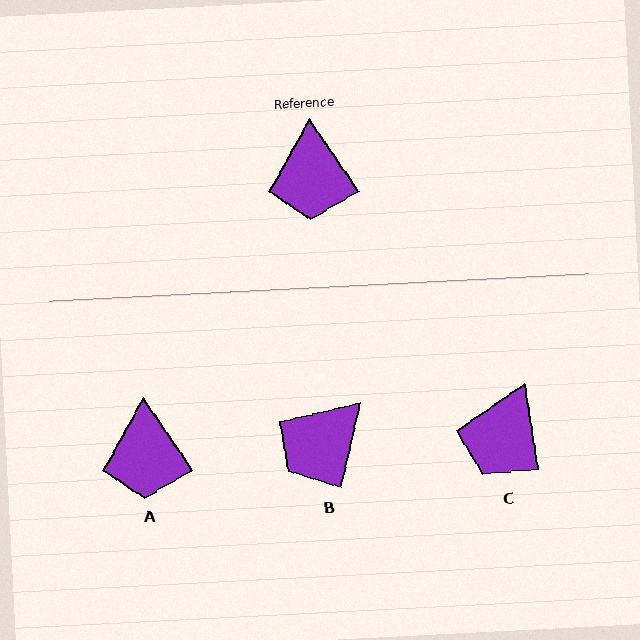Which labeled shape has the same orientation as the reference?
A.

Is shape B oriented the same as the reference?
No, it is off by about 47 degrees.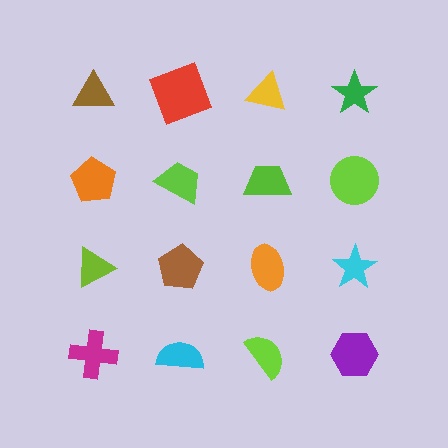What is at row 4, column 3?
A lime semicircle.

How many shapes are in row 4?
4 shapes.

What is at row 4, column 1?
A magenta cross.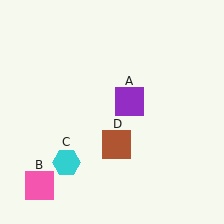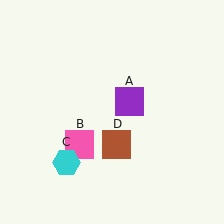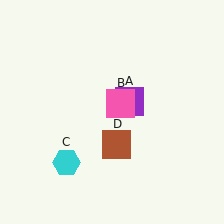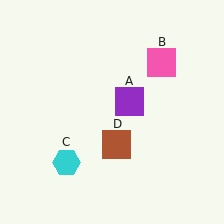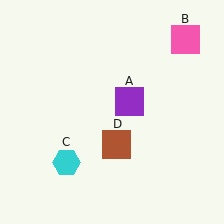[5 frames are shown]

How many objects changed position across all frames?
1 object changed position: pink square (object B).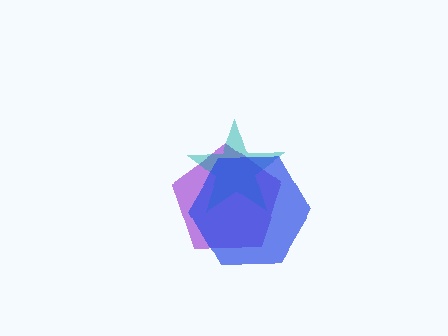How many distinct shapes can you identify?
There are 3 distinct shapes: a purple pentagon, a teal star, a blue hexagon.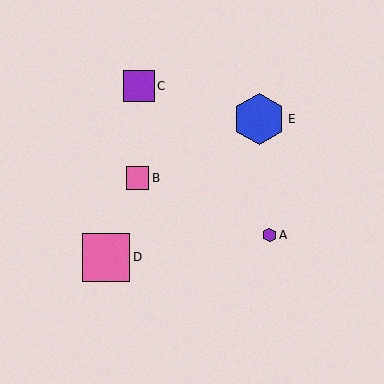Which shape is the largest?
The blue hexagon (labeled E) is the largest.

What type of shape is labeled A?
Shape A is a purple hexagon.